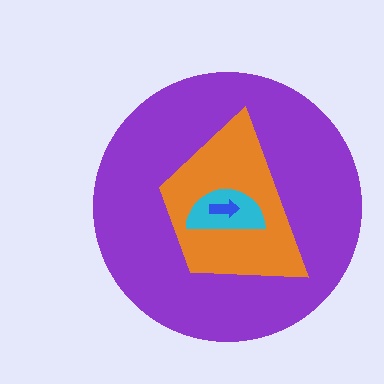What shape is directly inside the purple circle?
The orange trapezoid.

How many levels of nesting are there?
4.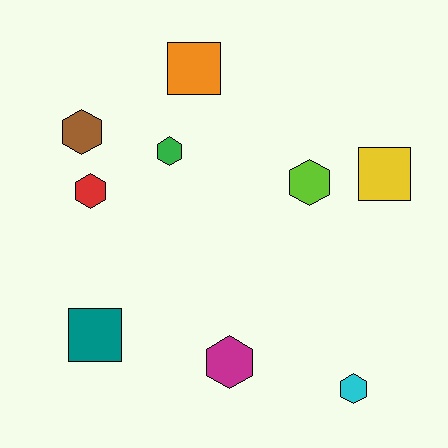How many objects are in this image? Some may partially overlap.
There are 9 objects.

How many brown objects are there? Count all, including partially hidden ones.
There is 1 brown object.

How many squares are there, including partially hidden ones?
There are 3 squares.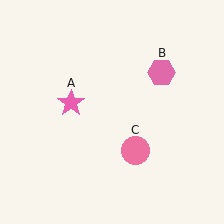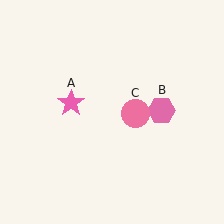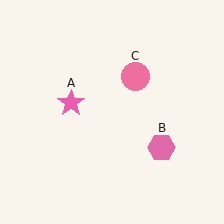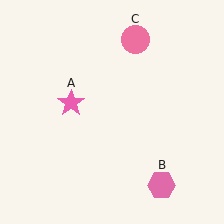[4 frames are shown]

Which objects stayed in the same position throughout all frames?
Pink star (object A) remained stationary.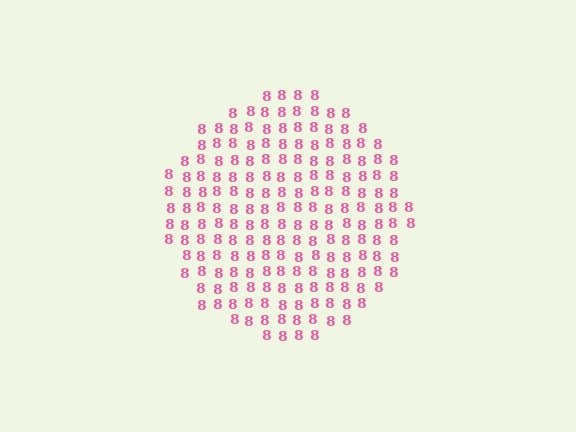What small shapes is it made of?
It is made of small digit 8's.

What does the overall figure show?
The overall figure shows a circle.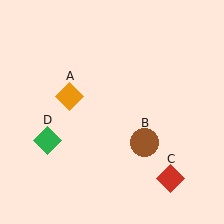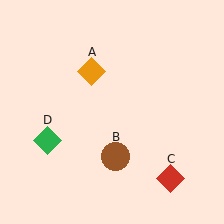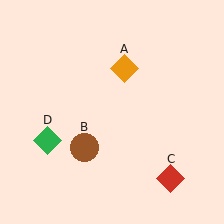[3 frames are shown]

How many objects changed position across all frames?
2 objects changed position: orange diamond (object A), brown circle (object B).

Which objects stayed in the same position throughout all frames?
Red diamond (object C) and green diamond (object D) remained stationary.